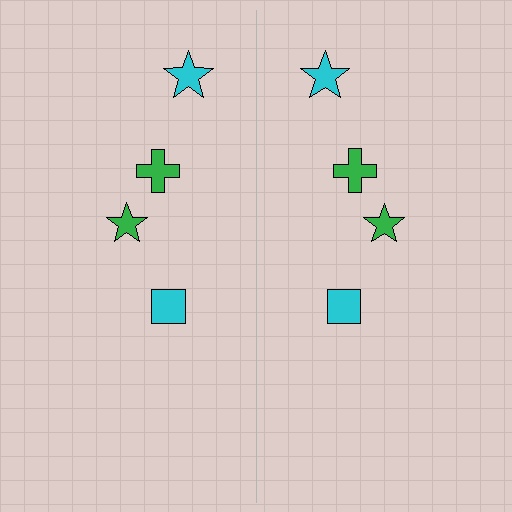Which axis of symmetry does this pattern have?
The pattern has a vertical axis of symmetry running through the center of the image.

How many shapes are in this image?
There are 8 shapes in this image.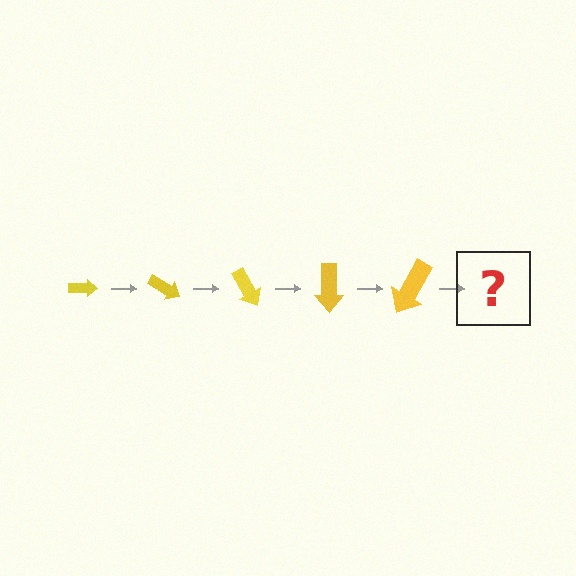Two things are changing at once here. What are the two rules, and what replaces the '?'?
The two rules are that the arrow grows larger each step and it rotates 30 degrees each step. The '?' should be an arrow, larger than the previous one and rotated 150 degrees from the start.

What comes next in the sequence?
The next element should be an arrow, larger than the previous one and rotated 150 degrees from the start.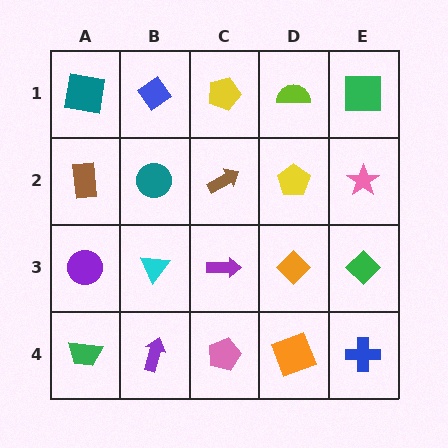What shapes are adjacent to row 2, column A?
A teal square (row 1, column A), a purple circle (row 3, column A), a teal circle (row 2, column B).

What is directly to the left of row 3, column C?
A cyan triangle.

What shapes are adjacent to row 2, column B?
A blue diamond (row 1, column B), a cyan triangle (row 3, column B), a brown rectangle (row 2, column A), a brown arrow (row 2, column C).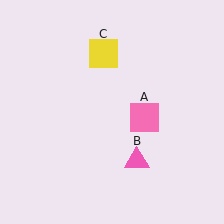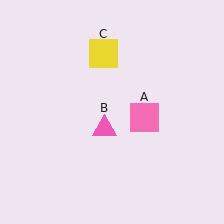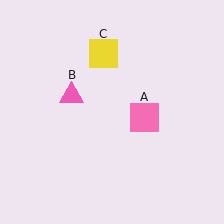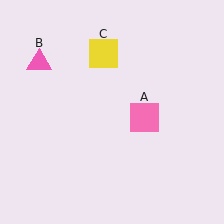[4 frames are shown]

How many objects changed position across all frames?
1 object changed position: pink triangle (object B).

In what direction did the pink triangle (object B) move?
The pink triangle (object B) moved up and to the left.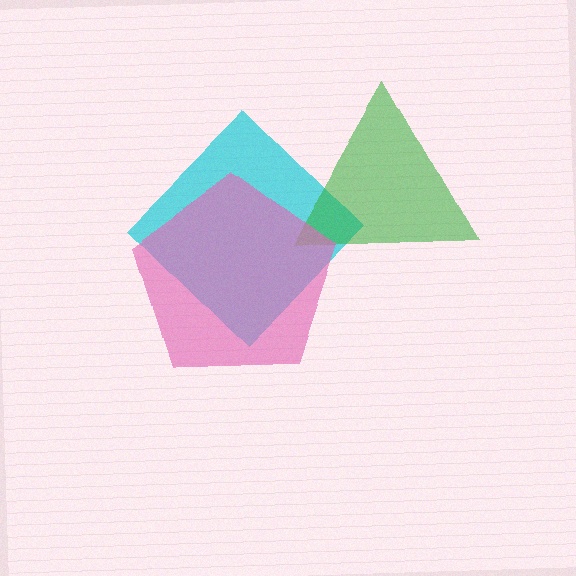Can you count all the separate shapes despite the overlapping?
Yes, there are 3 separate shapes.